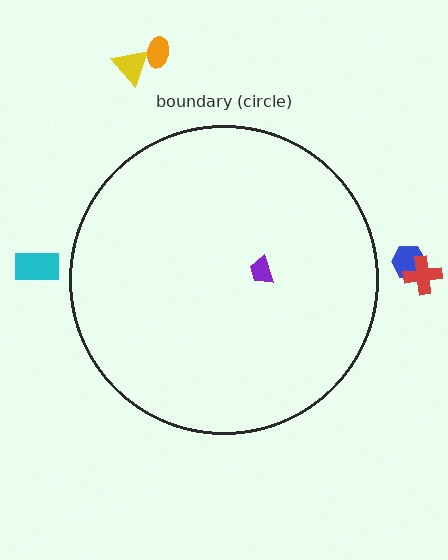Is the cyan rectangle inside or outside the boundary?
Outside.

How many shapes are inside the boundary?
1 inside, 5 outside.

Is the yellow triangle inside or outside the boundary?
Outside.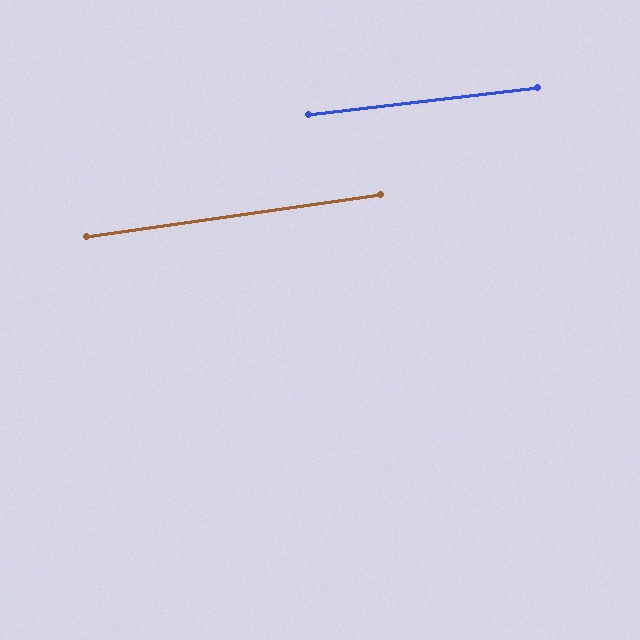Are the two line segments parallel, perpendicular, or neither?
Parallel — their directions differ by only 1.6°.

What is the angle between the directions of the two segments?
Approximately 2 degrees.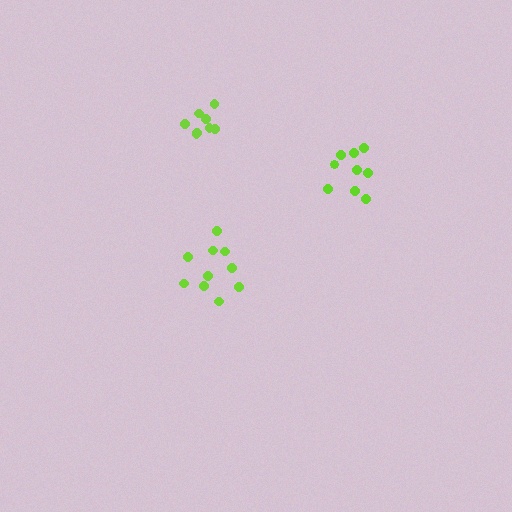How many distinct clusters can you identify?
There are 3 distinct clusters.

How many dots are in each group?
Group 1: 9 dots, Group 2: 10 dots, Group 3: 8 dots (27 total).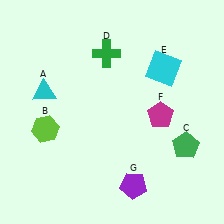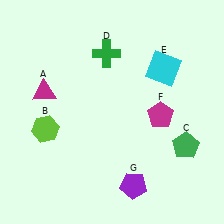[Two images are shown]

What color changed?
The triangle (A) changed from cyan in Image 1 to magenta in Image 2.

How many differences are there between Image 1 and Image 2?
There is 1 difference between the two images.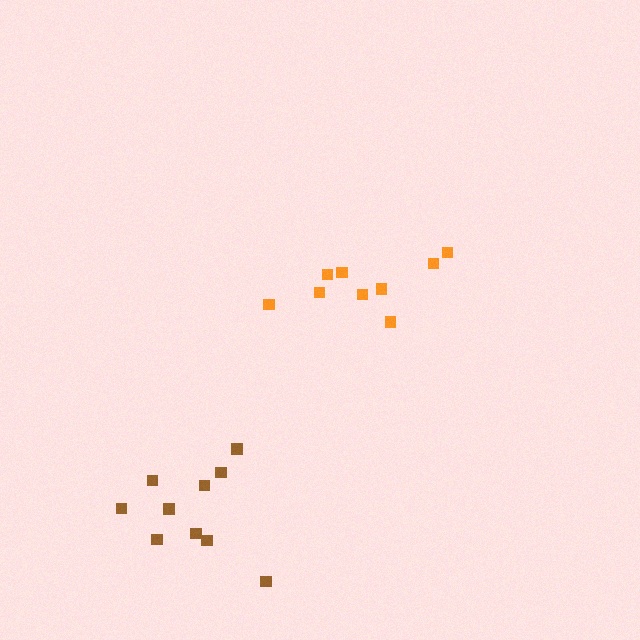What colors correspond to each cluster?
The clusters are colored: orange, brown.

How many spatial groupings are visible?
There are 2 spatial groupings.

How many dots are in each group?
Group 1: 9 dots, Group 2: 10 dots (19 total).